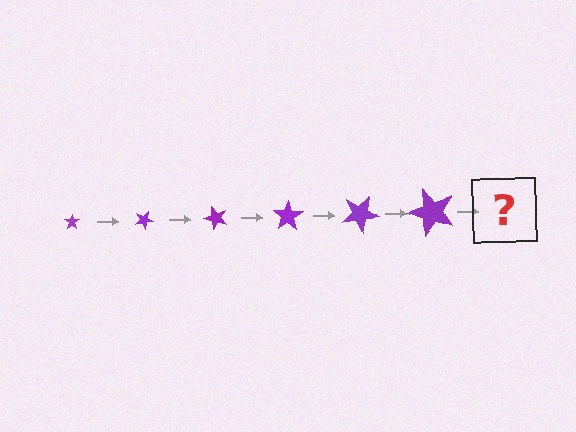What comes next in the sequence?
The next element should be a star, larger than the previous one and rotated 150 degrees from the start.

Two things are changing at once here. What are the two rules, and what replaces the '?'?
The two rules are that the star grows larger each step and it rotates 25 degrees each step. The '?' should be a star, larger than the previous one and rotated 150 degrees from the start.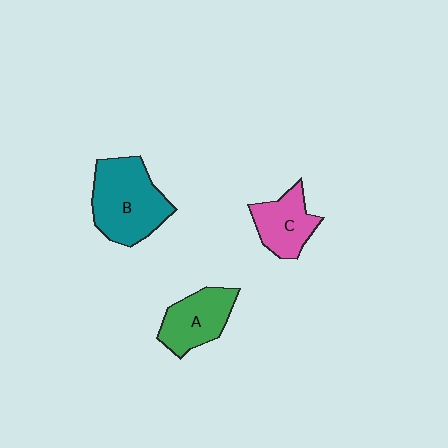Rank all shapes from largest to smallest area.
From largest to smallest: B (teal), A (green), C (pink).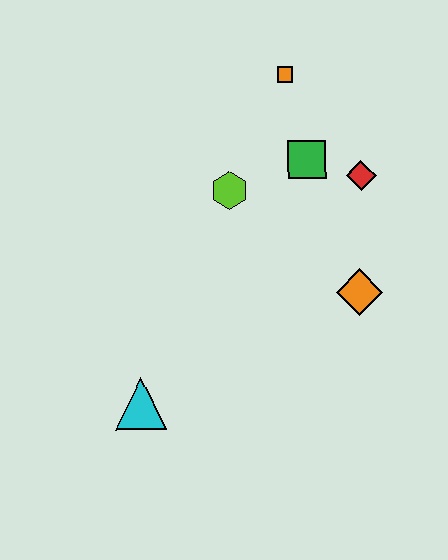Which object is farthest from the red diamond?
The cyan triangle is farthest from the red diamond.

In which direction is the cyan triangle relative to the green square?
The cyan triangle is below the green square.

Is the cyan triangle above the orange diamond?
No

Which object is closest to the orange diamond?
The red diamond is closest to the orange diamond.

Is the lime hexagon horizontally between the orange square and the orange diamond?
No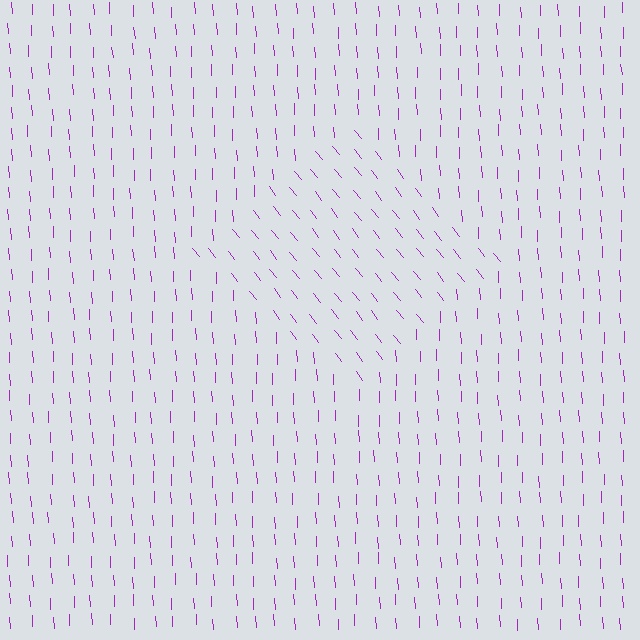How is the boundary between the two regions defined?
The boundary is defined purely by a change in line orientation (approximately 35 degrees difference). All lines are the same color and thickness.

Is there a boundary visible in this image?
Yes, there is a texture boundary formed by a change in line orientation.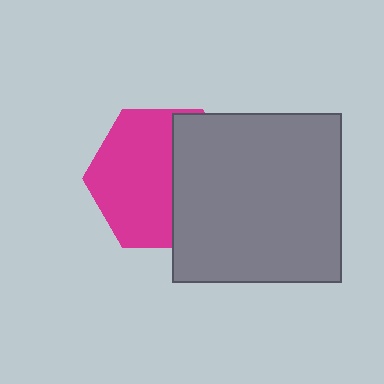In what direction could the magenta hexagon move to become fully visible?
The magenta hexagon could move left. That would shift it out from behind the gray square entirely.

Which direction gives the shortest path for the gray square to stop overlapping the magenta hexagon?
Moving right gives the shortest separation.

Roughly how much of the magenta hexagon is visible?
About half of it is visible (roughly 58%).